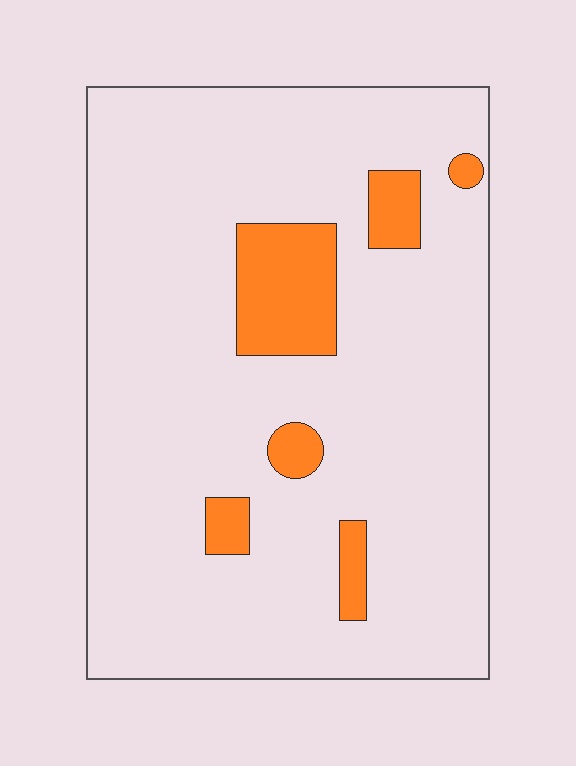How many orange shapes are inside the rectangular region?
6.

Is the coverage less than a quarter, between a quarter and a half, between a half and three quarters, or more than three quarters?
Less than a quarter.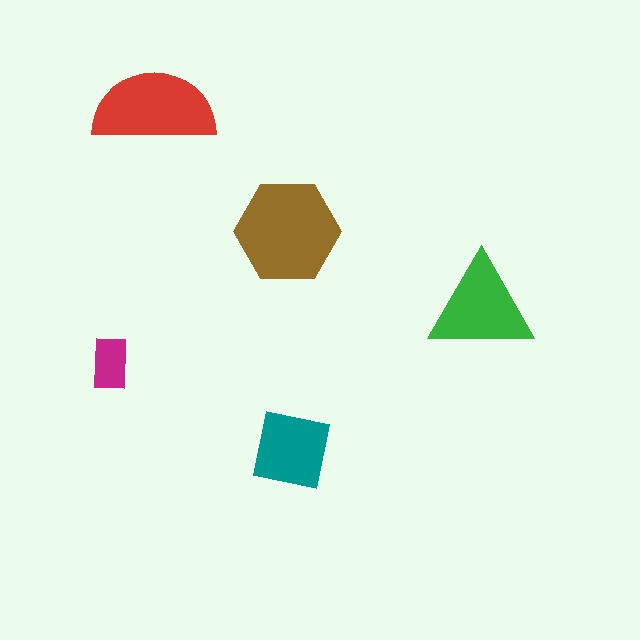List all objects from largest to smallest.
The brown hexagon, the red semicircle, the green triangle, the teal square, the magenta rectangle.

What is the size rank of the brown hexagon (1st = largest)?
1st.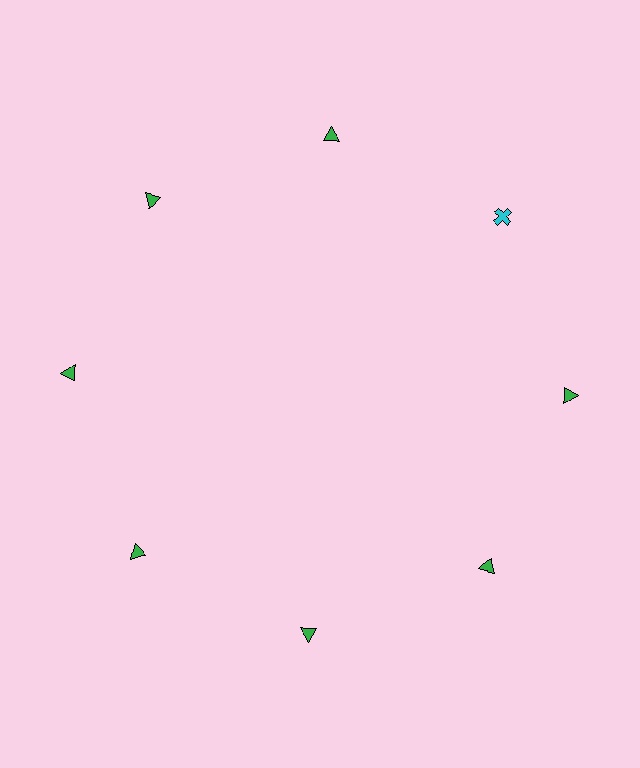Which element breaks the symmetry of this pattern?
The cyan cross at roughly the 2 o'clock position breaks the symmetry. All other shapes are green triangles.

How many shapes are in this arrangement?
There are 8 shapes arranged in a ring pattern.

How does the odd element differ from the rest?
It differs in both color (cyan instead of green) and shape (cross instead of triangle).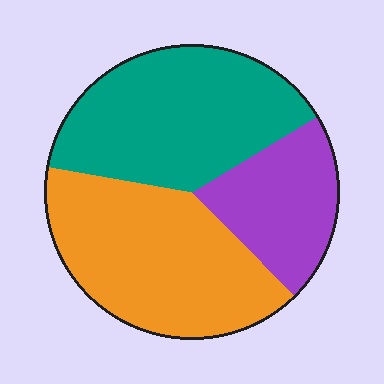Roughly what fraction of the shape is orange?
Orange takes up about two fifths (2/5) of the shape.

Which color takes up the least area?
Purple, at roughly 20%.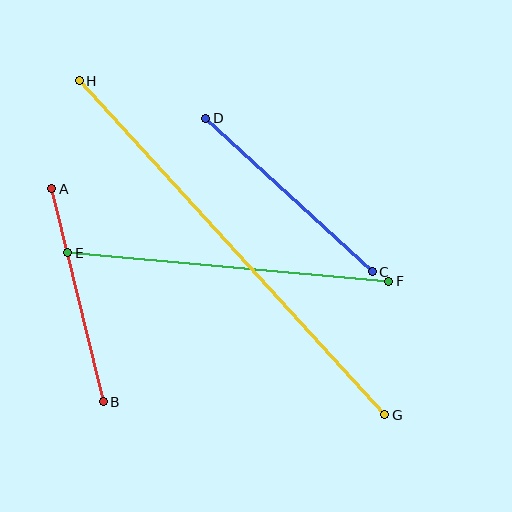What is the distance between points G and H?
The distance is approximately 452 pixels.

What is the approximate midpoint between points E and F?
The midpoint is at approximately (228, 267) pixels.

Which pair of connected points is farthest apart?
Points G and H are farthest apart.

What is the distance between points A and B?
The distance is approximately 219 pixels.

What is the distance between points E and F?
The distance is approximately 322 pixels.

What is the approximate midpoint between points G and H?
The midpoint is at approximately (232, 248) pixels.